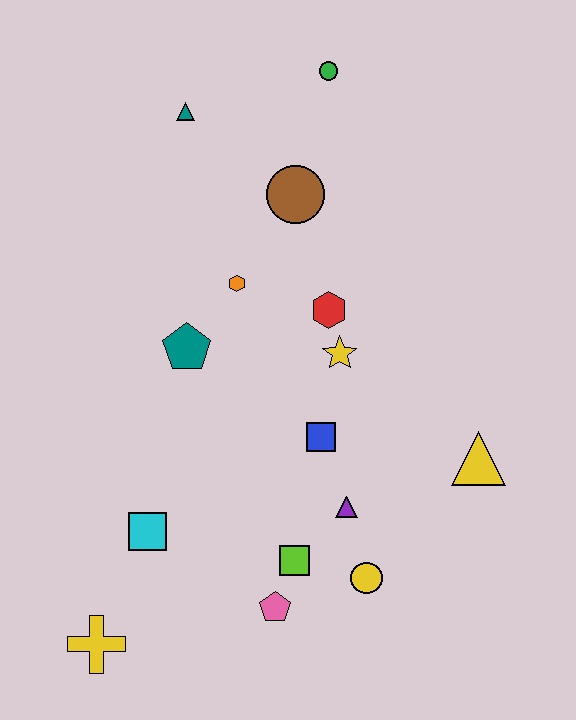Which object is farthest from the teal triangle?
The yellow cross is farthest from the teal triangle.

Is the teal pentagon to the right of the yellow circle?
No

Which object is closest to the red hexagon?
The yellow star is closest to the red hexagon.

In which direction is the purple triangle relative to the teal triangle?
The purple triangle is below the teal triangle.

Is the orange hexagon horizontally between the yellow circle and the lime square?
No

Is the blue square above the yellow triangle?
Yes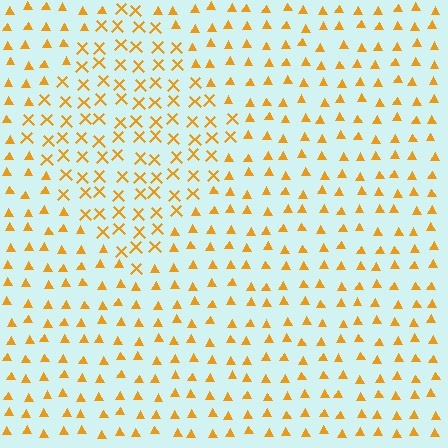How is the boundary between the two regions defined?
The boundary is defined by a change in element shape: X marks inside vs. triangles outside. All elements share the same color and spacing.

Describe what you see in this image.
The image is filled with small orange elements arranged in a uniform grid. A diamond-shaped region contains X marks, while the surrounding area contains triangles. The boundary is defined purely by the change in element shape.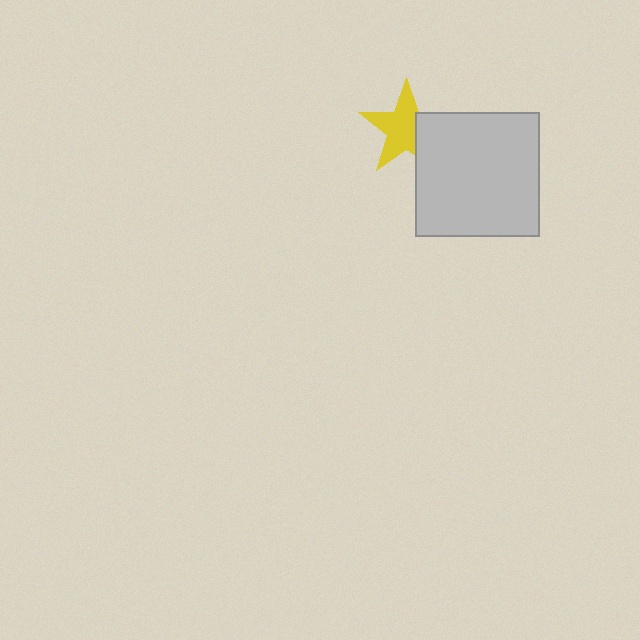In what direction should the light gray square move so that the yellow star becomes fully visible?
The light gray square should move right. That is the shortest direction to clear the overlap and leave the yellow star fully visible.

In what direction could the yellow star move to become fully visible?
The yellow star could move left. That would shift it out from behind the light gray square entirely.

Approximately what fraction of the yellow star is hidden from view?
Roughly 33% of the yellow star is hidden behind the light gray square.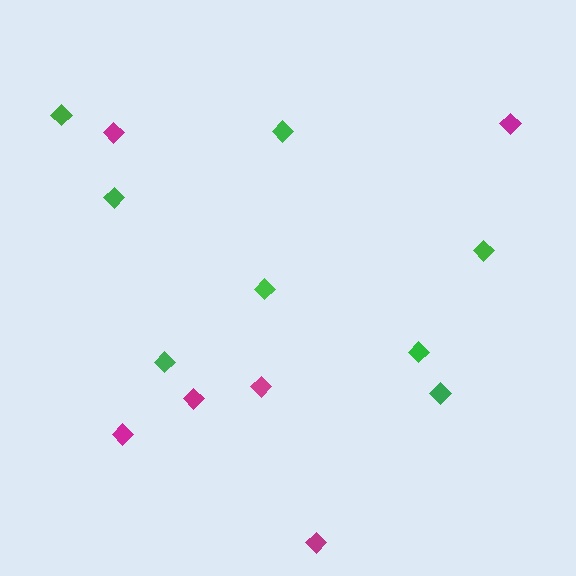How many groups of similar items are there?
There are 2 groups: one group of green diamonds (8) and one group of magenta diamonds (6).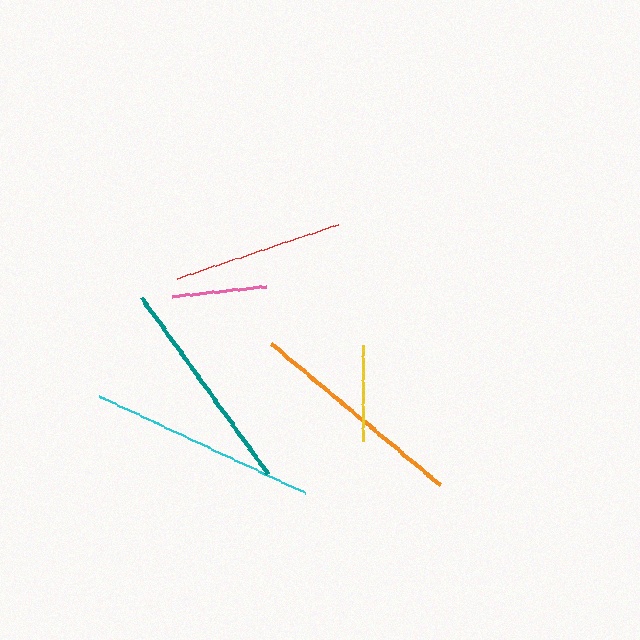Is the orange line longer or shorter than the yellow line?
The orange line is longer than the yellow line.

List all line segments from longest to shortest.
From longest to shortest: cyan, orange, teal, red, yellow, pink.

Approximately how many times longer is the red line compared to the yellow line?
The red line is approximately 1.8 times the length of the yellow line.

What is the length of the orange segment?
The orange segment is approximately 220 pixels long.